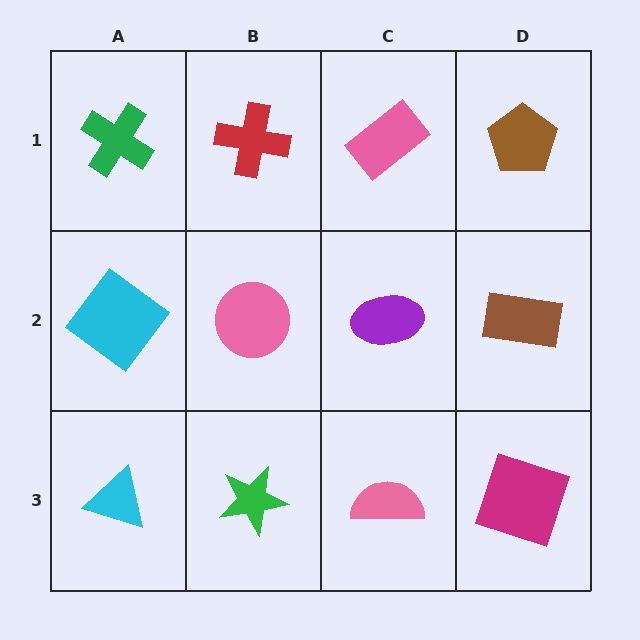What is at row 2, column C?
A purple ellipse.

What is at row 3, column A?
A cyan triangle.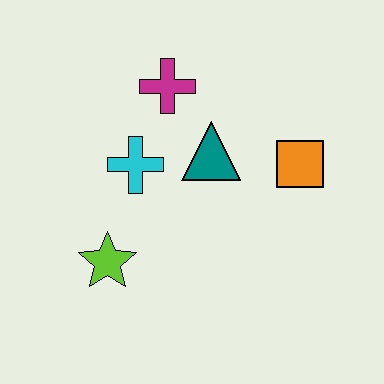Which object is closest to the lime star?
The cyan cross is closest to the lime star.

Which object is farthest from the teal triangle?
The lime star is farthest from the teal triangle.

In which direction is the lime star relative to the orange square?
The lime star is to the left of the orange square.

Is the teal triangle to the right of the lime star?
Yes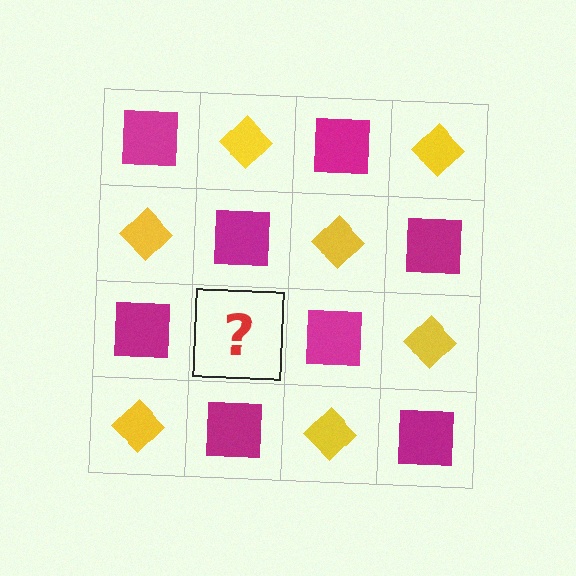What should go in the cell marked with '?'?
The missing cell should contain a yellow diamond.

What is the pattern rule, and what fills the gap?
The rule is that it alternates magenta square and yellow diamond in a checkerboard pattern. The gap should be filled with a yellow diamond.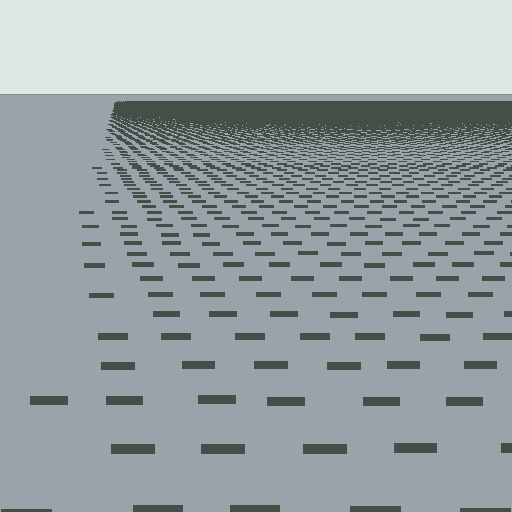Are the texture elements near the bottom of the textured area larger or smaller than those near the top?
Larger. Near the bottom, elements are closer to the viewer and appear at a bigger on-screen size.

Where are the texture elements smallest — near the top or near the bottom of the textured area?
Near the top.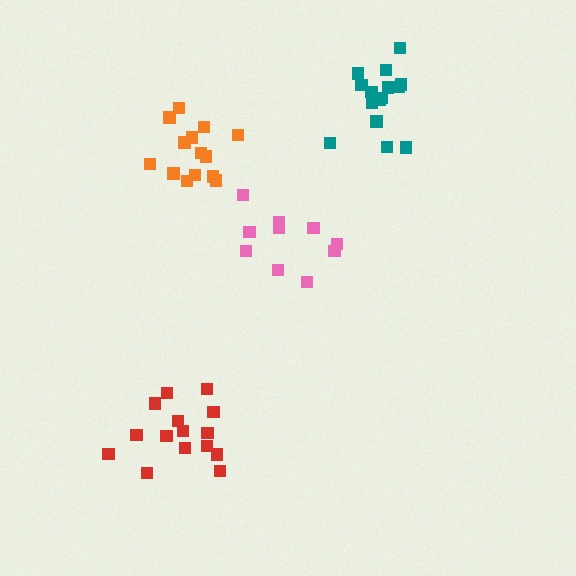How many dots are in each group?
Group 1: 10 dots, Group 2: 14 dots, Group 3: 15 dots, Group 4: 15 dots (54 total).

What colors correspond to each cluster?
The clusters are colored: pink, orange, red, teal.